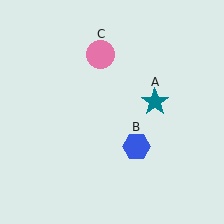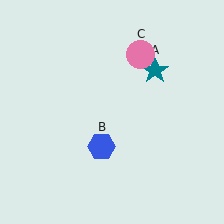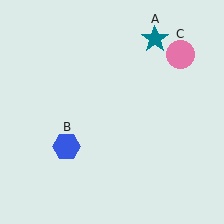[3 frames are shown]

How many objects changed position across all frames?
3 objects changed position: teal star (object A), blue hexagon (object B), pink circle (object C).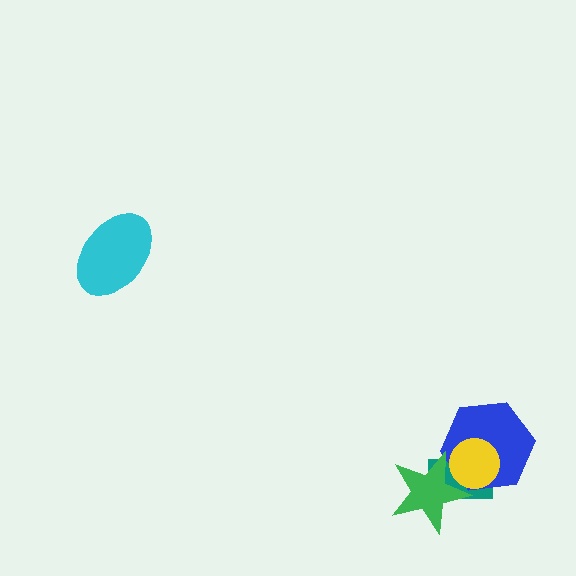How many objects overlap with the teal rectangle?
3 objects overlap with the teal rectangle.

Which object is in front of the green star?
The yellow circle is in front of the green star.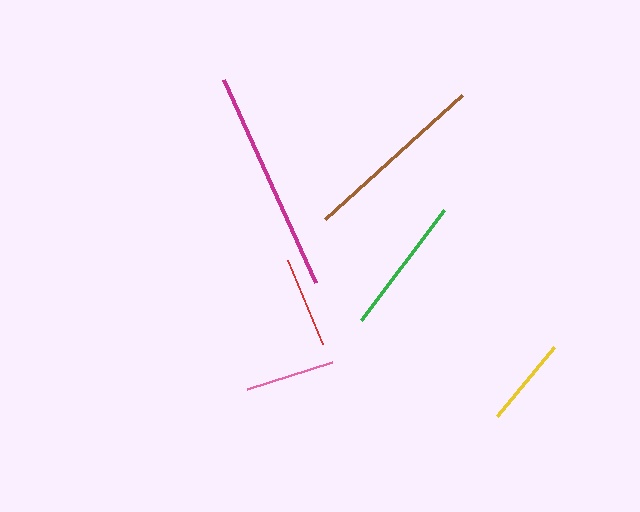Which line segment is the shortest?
The yellow line is the shortest at approximately 90 pixels.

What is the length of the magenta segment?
The magenta segment is approximately 223 pixels long.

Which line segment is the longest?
The magenta line is the longest at approximately 223 pixels.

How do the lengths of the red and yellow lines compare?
The red and yellow lines are approximately the same length.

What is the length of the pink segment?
The pink segment is approximately 90 pixels long.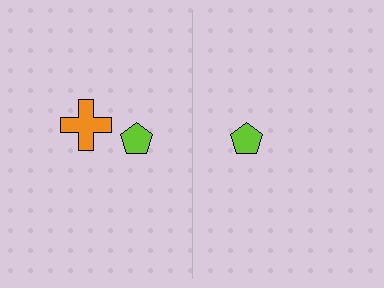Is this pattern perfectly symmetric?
No, the pattern is not perfectly symmetric. A orange cross is missing from the right side.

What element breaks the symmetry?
A orange cross is missing from the right side.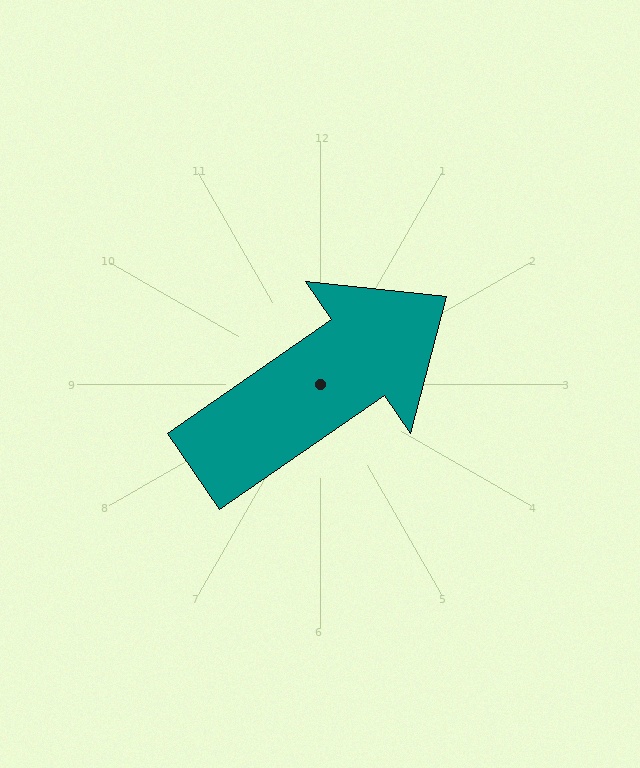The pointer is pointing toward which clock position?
Roughly 2 o'clock.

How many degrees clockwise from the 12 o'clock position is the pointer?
Approximately 56 degrees.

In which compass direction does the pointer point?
Northeast.